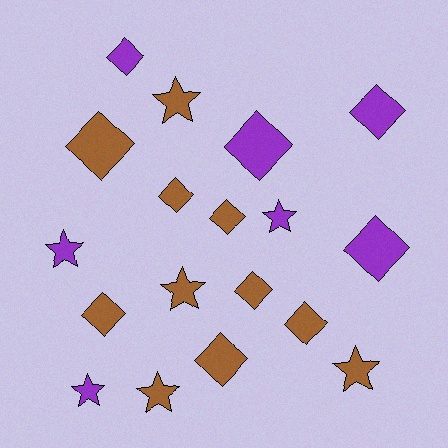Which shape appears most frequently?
Diamond, with 11 objects.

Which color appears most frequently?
Brown, with 11 objects.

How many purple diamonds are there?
There are 4 purple diamonds.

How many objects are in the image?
There are 18 objects.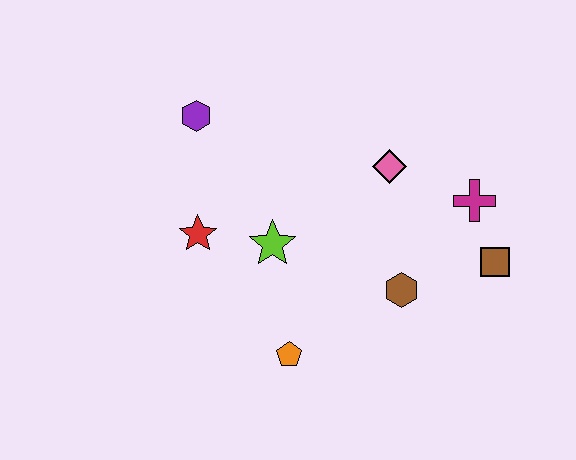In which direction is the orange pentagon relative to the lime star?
The orange pentagon is below the lime star.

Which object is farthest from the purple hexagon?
The brown square is farthest from the purple hexagon.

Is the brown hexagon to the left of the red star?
No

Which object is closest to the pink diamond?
The magenta cross is closest to the pink diamond.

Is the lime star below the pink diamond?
Yes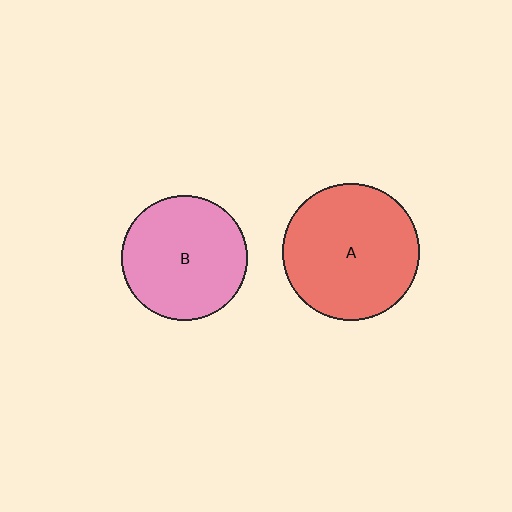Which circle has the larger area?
Circle A (red).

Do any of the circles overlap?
No, none of the circles overlap.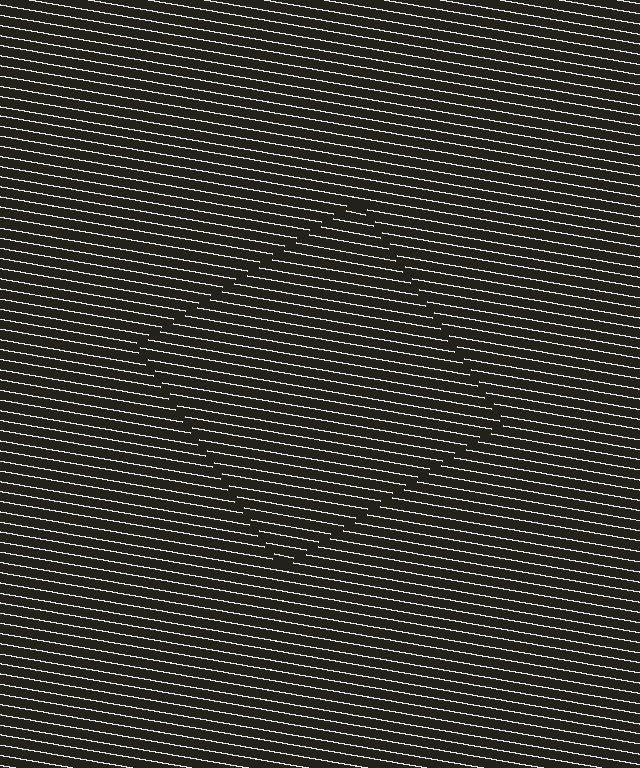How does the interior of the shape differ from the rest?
The interior of the shape contains the same grating, shifted by half a period — the contour is defined by the phase discontinuity where line-ends from the inner and outer gratings abut.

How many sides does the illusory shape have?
4 sides — the line-ends trace a square.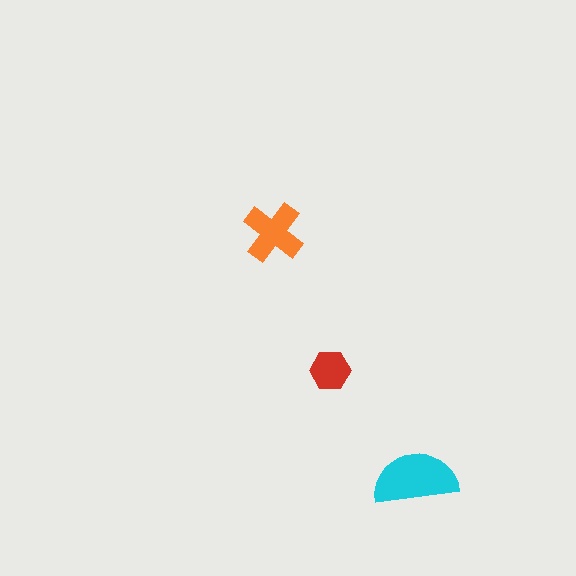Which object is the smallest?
The red hexagon.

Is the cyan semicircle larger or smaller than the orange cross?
Larger.